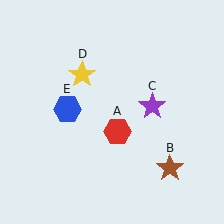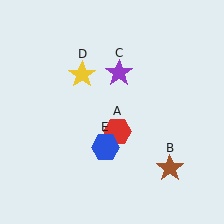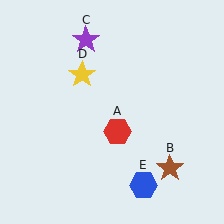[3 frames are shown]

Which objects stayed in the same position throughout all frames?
Red hexagon (object A) and brown star (object B) and yellow star (object D) remained stationary.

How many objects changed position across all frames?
2 objects changed position: purple star (object C), blue hexagon (object E).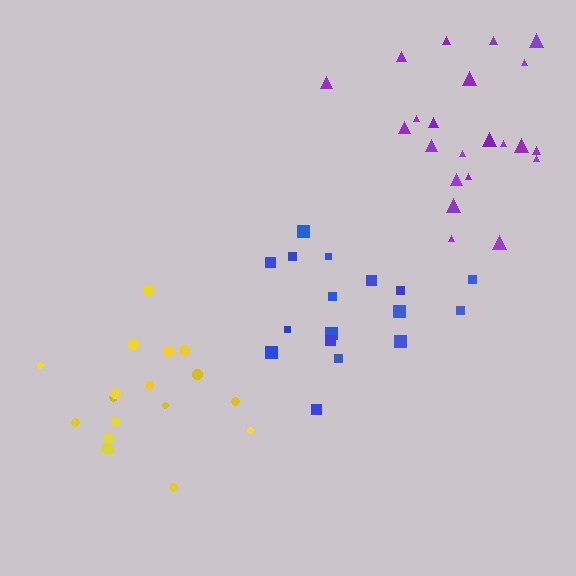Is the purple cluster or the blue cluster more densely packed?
Purple.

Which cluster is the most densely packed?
Yellow.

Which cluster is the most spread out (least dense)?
Blue.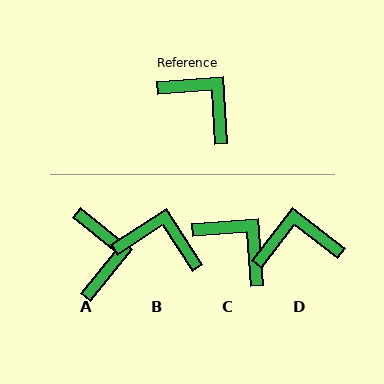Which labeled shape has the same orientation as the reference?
C.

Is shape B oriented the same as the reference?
No, it is off by about 29 degrees.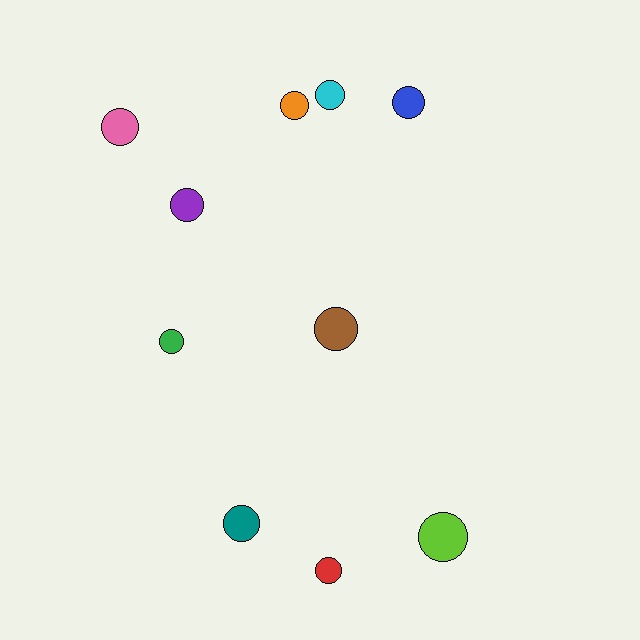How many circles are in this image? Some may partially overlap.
There are 10 circles.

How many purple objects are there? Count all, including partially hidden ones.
There is 1 purple object.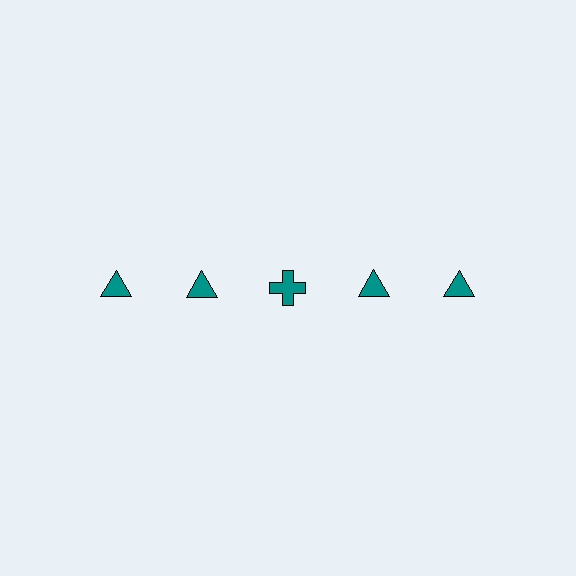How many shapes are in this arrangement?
There are 5 shapes arranged in a grid pattern.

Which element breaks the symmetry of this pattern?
The teal cross in the top row, center column breaks the symmetry. All other shapes are teal triangles.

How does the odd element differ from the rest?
It has a different shape: cross instead of triangle.